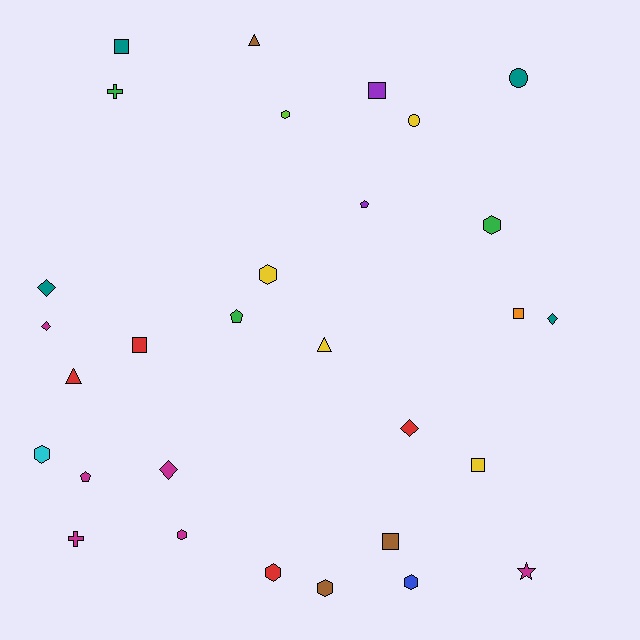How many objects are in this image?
There are 30 objects.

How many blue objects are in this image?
There is 1 blue object.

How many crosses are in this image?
There are 2 crosses.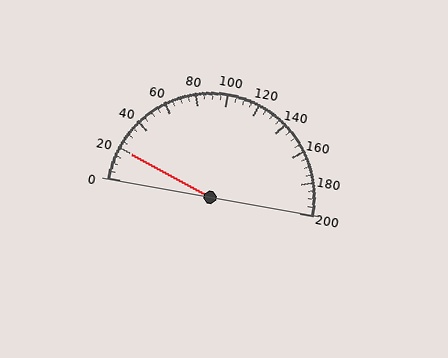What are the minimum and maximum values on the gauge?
The gauge ranges from 0 to 200.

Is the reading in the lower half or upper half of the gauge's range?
The reading is in the lower half of the range (0 to 200).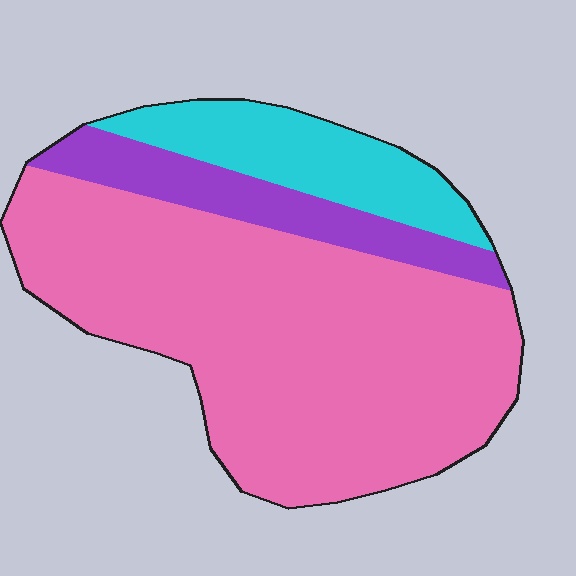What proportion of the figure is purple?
Purple covers about 15% of the figure.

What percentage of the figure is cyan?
Cyan covers about 15% of the figure.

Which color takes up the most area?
Pink, at roughly 70%.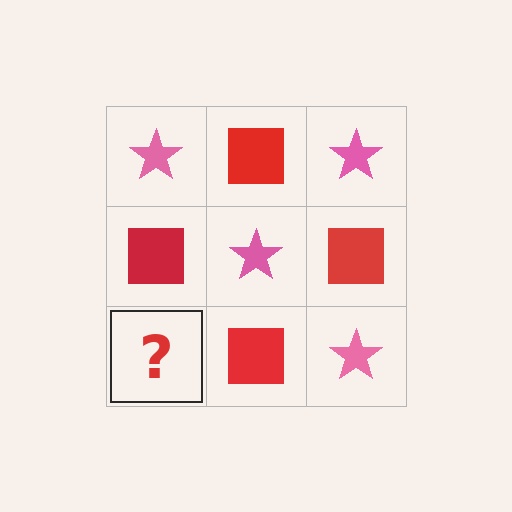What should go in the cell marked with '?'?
The missing cell should contain a pink star.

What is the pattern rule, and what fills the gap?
The rule is that it alternates pink star and red square in a checkerboard pattern. The gap should be filled with a pink star.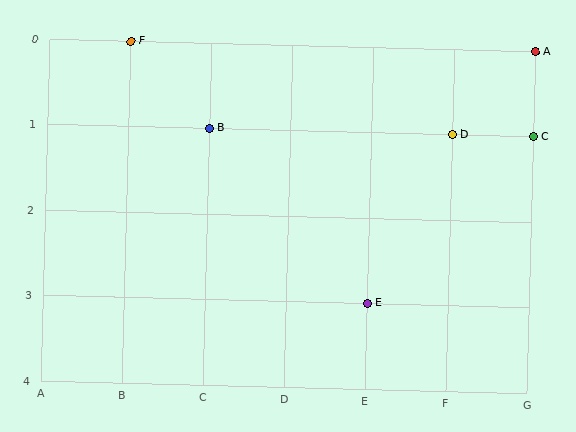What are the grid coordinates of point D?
Point D is at grid coordinates (F, 1).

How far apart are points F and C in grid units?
Points F and C are 5 columns and 1 row apart (about 5.1 grid units diagonally).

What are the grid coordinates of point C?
Point C is at grid coordinates (G, 1).